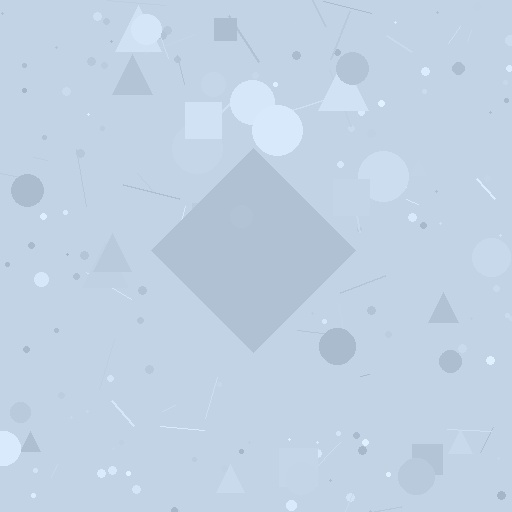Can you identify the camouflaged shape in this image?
The camouflaged shape is a diamond.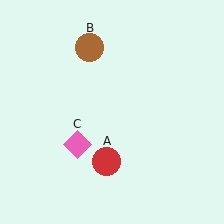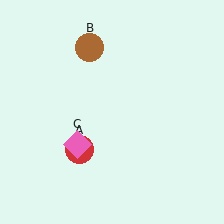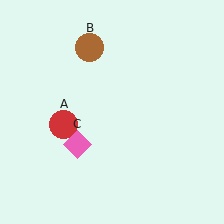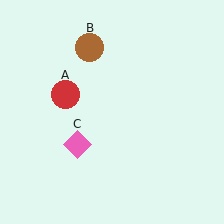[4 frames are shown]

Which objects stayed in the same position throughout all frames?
Brown circle (object B) and pink diamond (object C) remained stationary.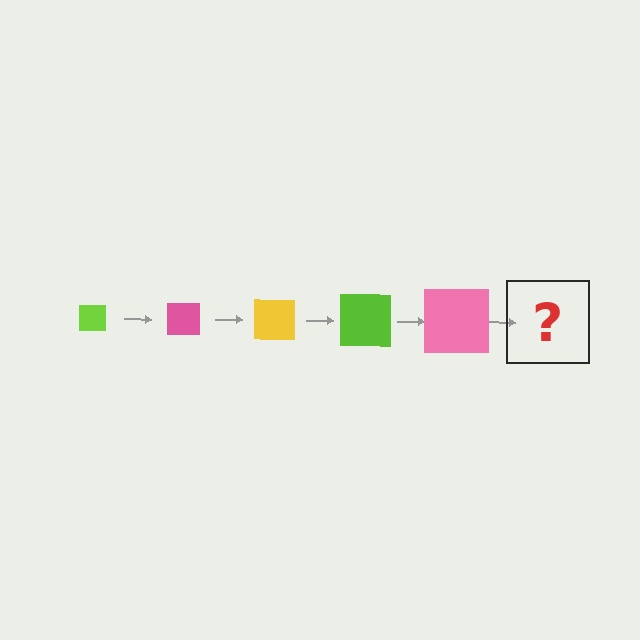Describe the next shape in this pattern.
It should be a yellow square, larger than the previous one.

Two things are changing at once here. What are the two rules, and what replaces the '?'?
The two rules are that the square grows larger each step and the color cycles through lime, pink, and yellow. The '?' should be a yellow square, larger than the previous one.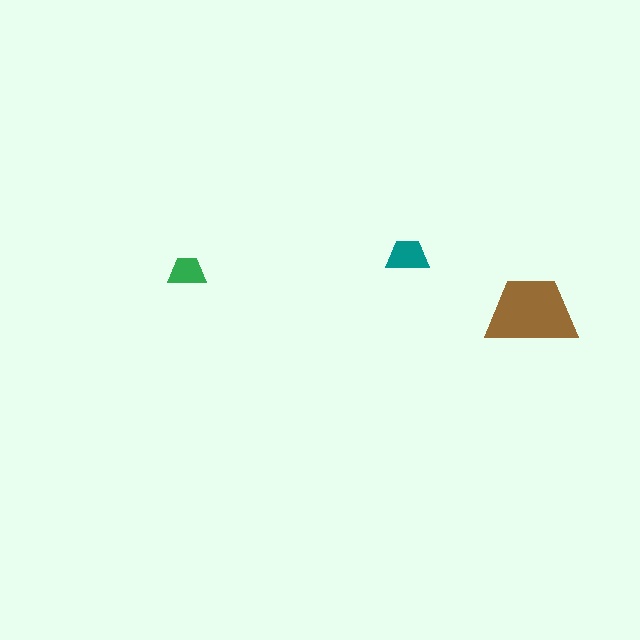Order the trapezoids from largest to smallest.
the brown one, the teal one, the green one.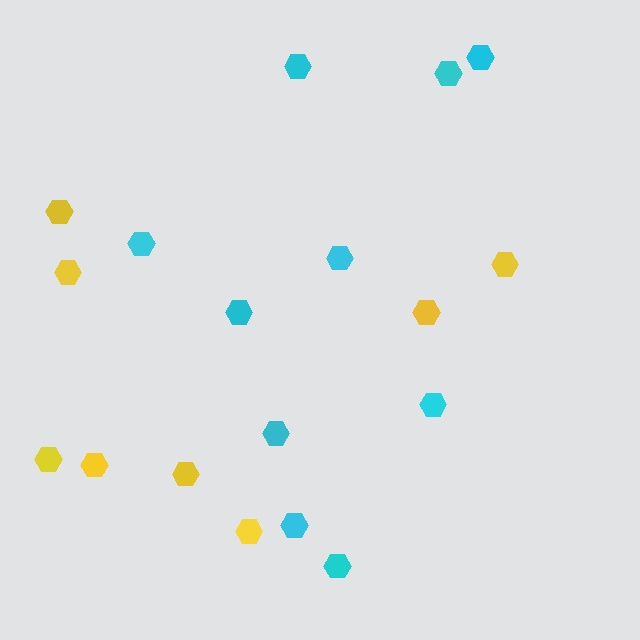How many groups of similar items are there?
There are 2 groups: one group of cyan hexagons (10) and one group of yellow hexagons (8).